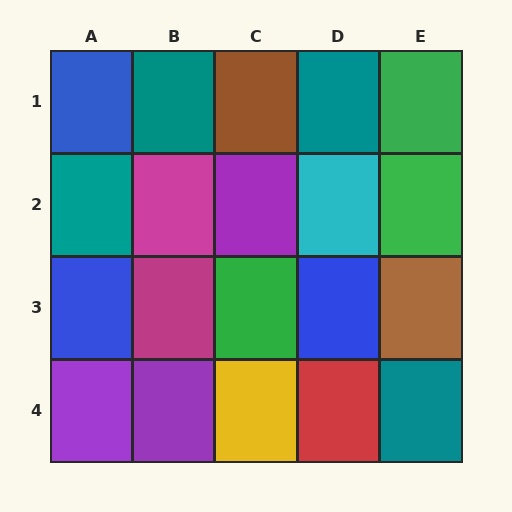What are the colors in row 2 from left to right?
Teal, magenta, purple, cyan, green.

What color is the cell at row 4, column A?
Purple.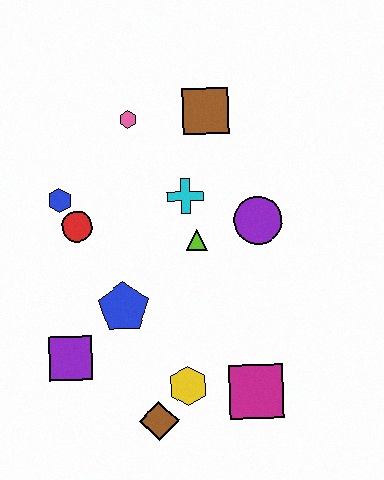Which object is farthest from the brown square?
The brown diamond is farthest from the brown square.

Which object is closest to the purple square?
The blue pentagon is closest to the purple square.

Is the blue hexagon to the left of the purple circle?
Yes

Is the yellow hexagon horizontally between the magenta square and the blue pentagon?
Yes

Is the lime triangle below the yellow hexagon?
No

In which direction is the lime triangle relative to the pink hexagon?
The lime triangle is below the pink hexagon.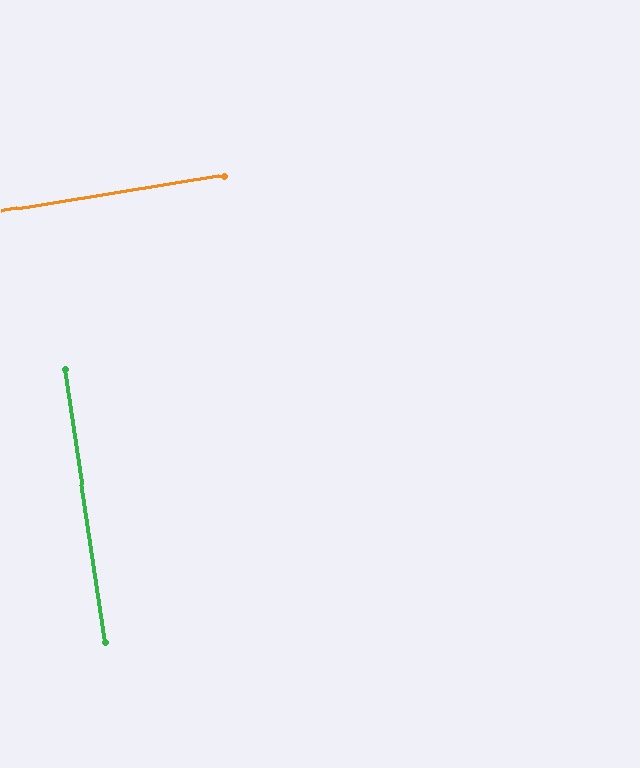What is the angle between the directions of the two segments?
Approximately 89 degrees.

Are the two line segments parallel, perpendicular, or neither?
Perpendicular — they meet at approximately 89°.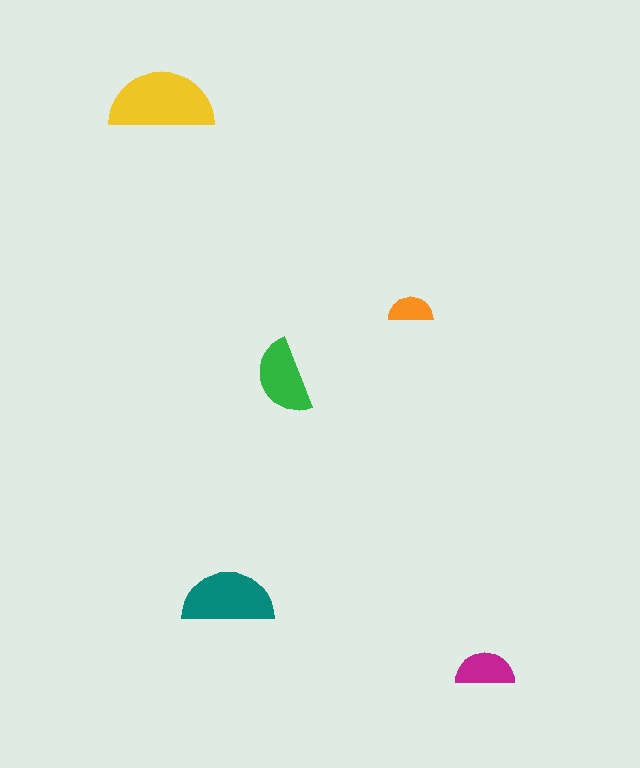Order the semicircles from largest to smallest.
the yellow one, the teal one, the green one, the magenta one, the orange one.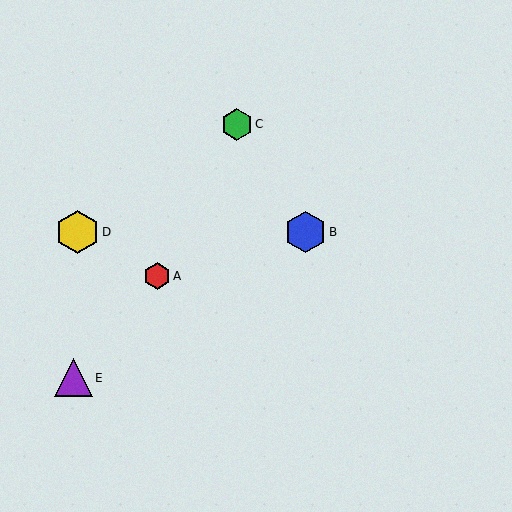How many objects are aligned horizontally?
2 objects (B, D) are aligned horizontally.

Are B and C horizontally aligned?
No, B is at y≈232 and C is at y≈124.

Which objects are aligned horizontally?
Objects B, D are aligned horizontally.